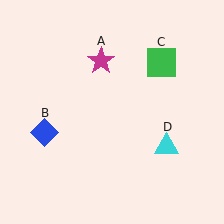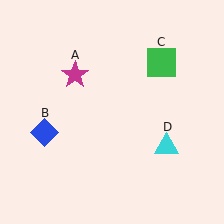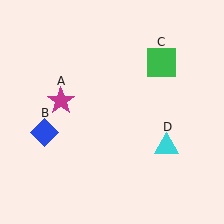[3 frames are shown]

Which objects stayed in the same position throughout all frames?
Blue diamond (object B) and green square (object C) and cyan triangle (object D) remained stationary.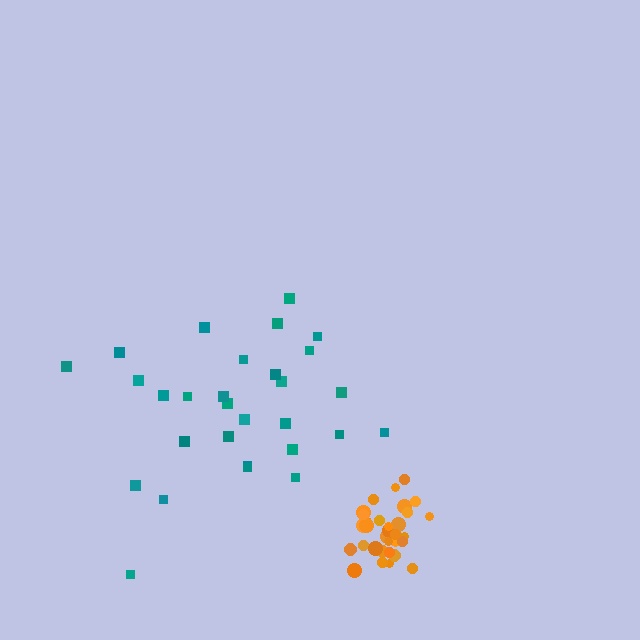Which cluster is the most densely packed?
Orange.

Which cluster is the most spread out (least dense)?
Teal.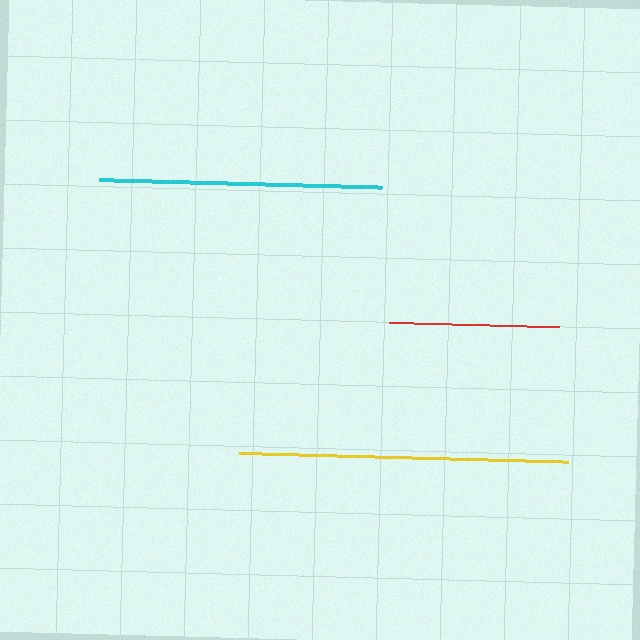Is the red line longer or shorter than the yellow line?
The yellow line is longer than the red line.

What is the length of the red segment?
The red segment is approximately 170 pixels long.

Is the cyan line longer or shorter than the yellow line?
The yellow line is longer than the cyan line.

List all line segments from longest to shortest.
From longest to shortest: yellow, cyan, red.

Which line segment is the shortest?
The red line is the shortest at approximately 170 pixels.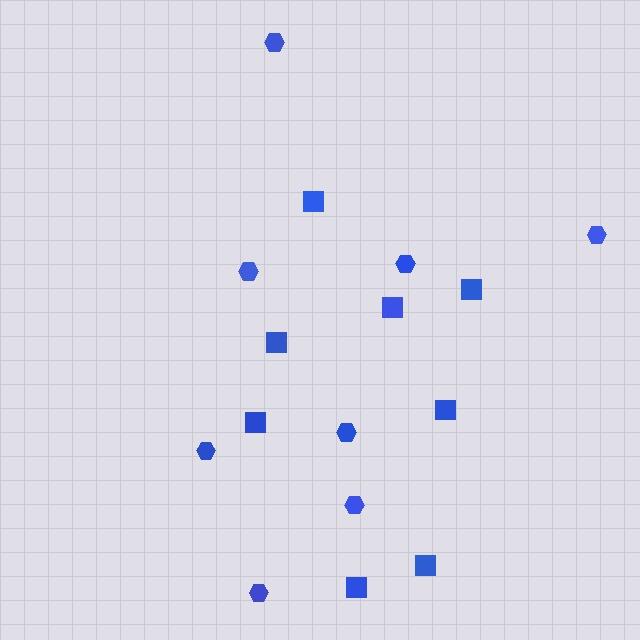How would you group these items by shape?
There are 2 groups: one group of squares (8) and one group of hexagons (8).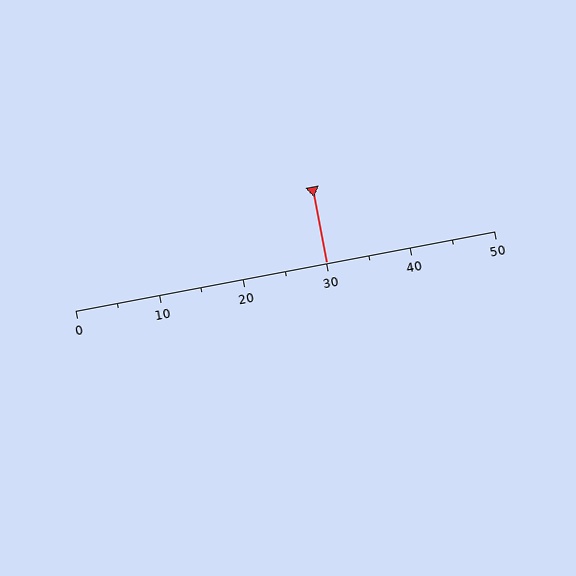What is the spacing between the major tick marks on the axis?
The major ticks are spaced 10 apart.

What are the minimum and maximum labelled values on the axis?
The axis runs from 0 to 50.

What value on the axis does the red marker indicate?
The marker indicates approximately 30.